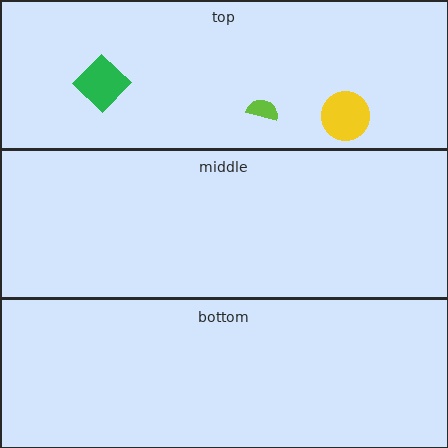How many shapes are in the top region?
3.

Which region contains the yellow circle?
The top region.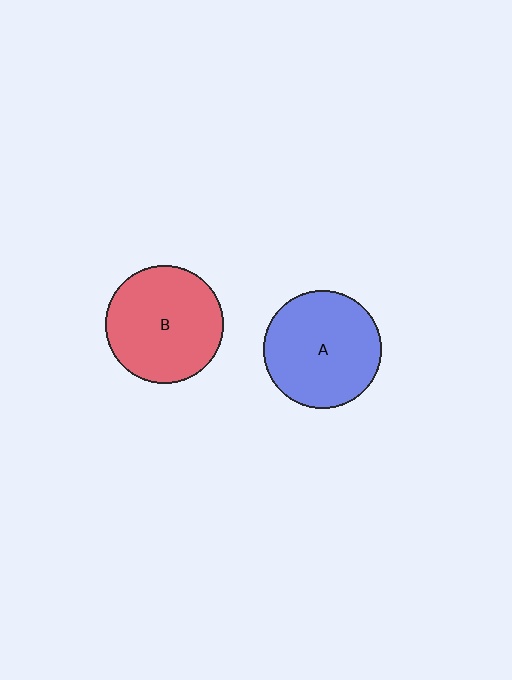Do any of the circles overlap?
No, none of the circles overlap.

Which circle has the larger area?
Circle B (red).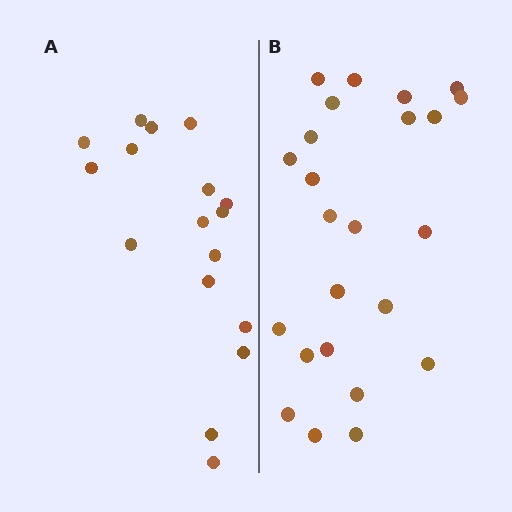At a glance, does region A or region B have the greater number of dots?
Region B (the right region) has more dots.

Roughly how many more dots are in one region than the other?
Region B has roughly 8 or so more dots than region A.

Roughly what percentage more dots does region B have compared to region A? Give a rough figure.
About 40% more.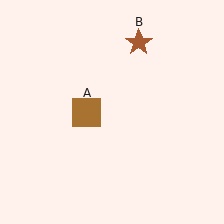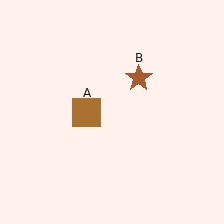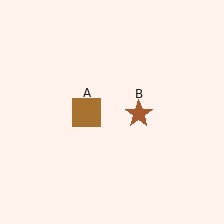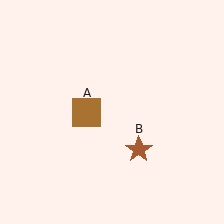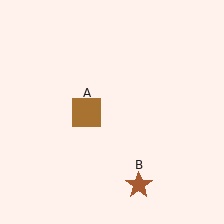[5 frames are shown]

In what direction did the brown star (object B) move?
The brown star (object B) moved down.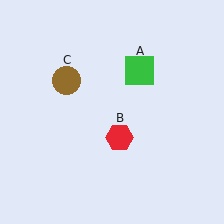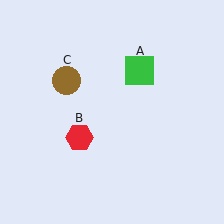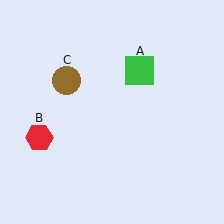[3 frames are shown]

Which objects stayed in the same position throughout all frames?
Green square (object A) and brown circle (object C) remained stationary.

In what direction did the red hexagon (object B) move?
The red hexagon (object B) moved left.